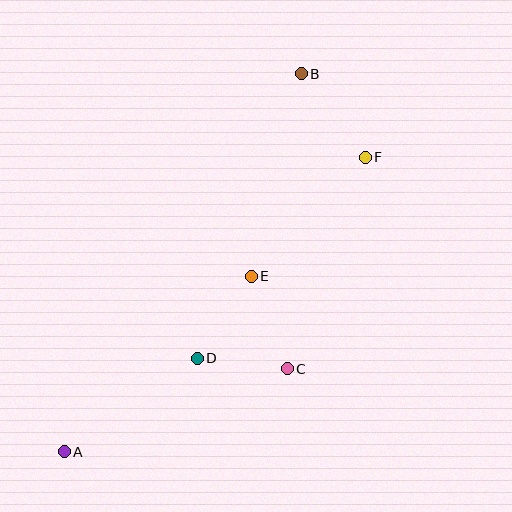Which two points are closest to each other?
Points C and D are closest to each other.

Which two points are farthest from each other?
Points A and B are farthest from each other.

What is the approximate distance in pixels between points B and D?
The distance between B and D is approximately 303 pixels.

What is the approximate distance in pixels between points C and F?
The distance between C and F is approximately 225 pixels.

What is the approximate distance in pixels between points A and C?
The distance between A and C is approximately 238 pixels.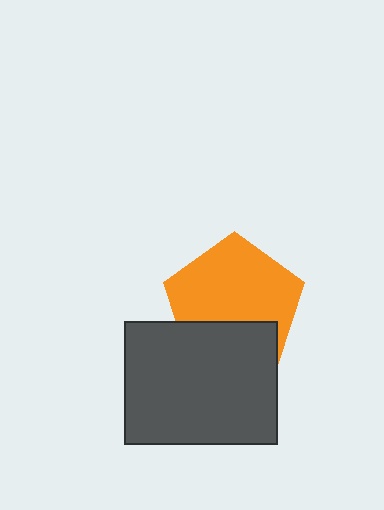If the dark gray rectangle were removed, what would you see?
You would see the complete orange pentagon.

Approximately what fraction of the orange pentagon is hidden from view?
Roughly 32% of the orange pentagon is hidden behind the dark gray rectangle.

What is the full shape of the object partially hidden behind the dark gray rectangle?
The partially hidden object is an orange pentagon.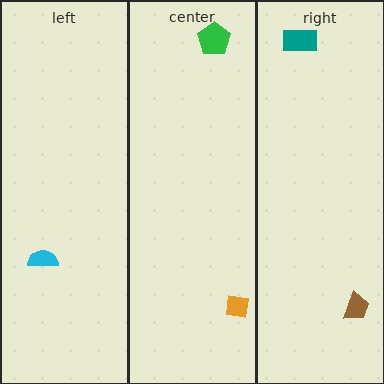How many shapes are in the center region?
2.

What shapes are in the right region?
The brown trapezoid, the teal rectangle.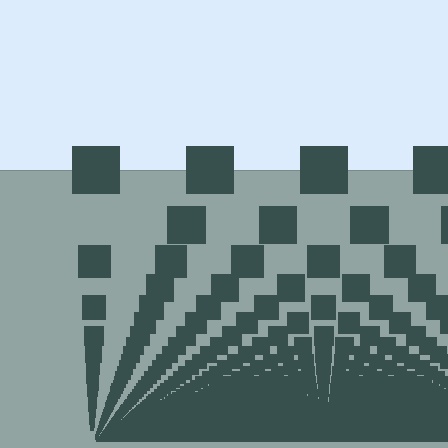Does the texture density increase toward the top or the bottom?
Density increases toward the bottom.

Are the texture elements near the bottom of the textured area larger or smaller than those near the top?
Smaller. The gradient is inverted — elements near the bottom are smaller and denser.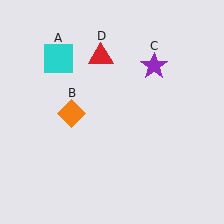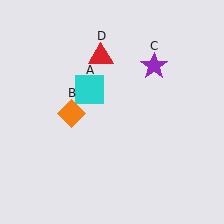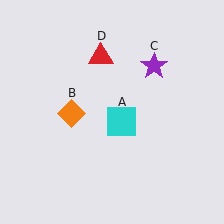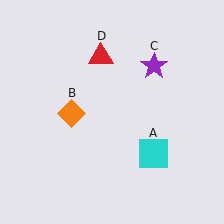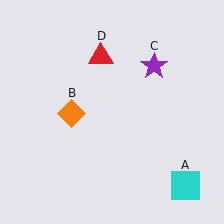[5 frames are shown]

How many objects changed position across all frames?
1 object changed position: cyan square (object A).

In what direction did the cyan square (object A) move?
The cyan square (object A) moved down and to the right.